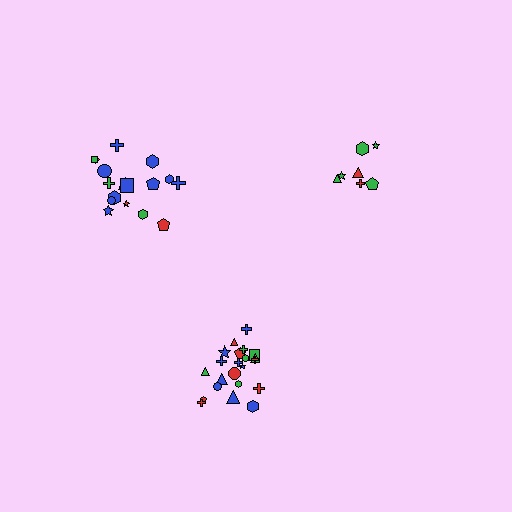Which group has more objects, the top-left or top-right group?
The top-left group.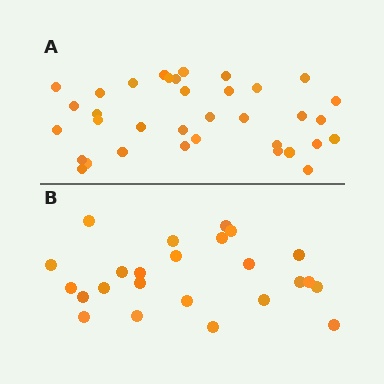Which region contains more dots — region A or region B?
Region A (the top region) has more dots.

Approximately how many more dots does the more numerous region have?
Region A has roughly 12 or so more dots than region B.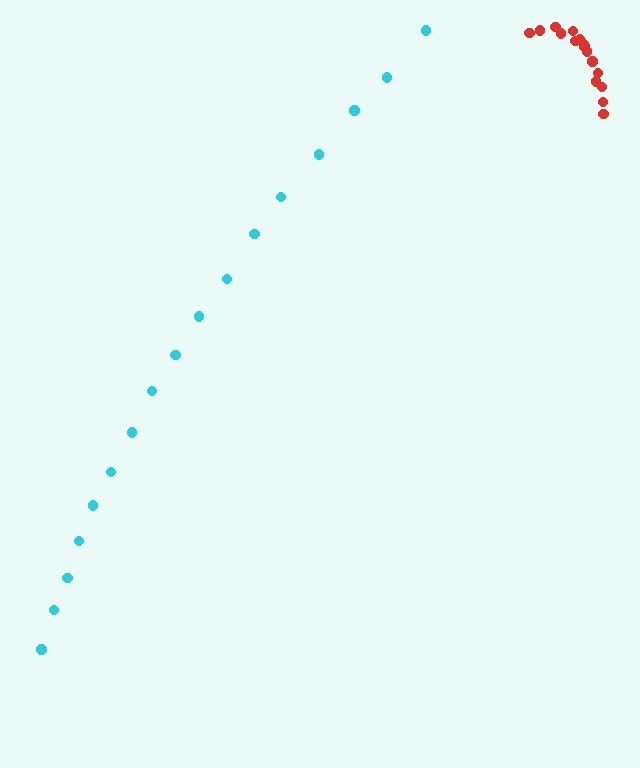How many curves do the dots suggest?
There are 2 distinct paths.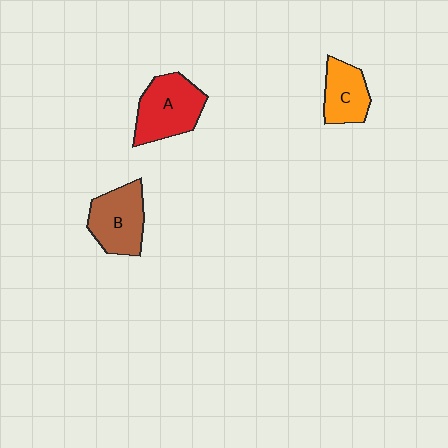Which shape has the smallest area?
Shape C (orange).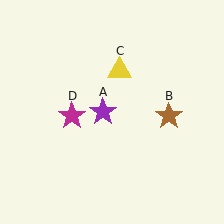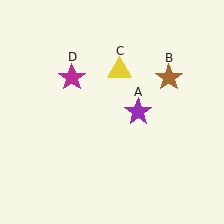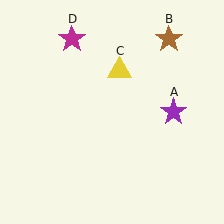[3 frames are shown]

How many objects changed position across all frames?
3 objects changed position: purple star (object A), brown star (object B), magenta star (object D).